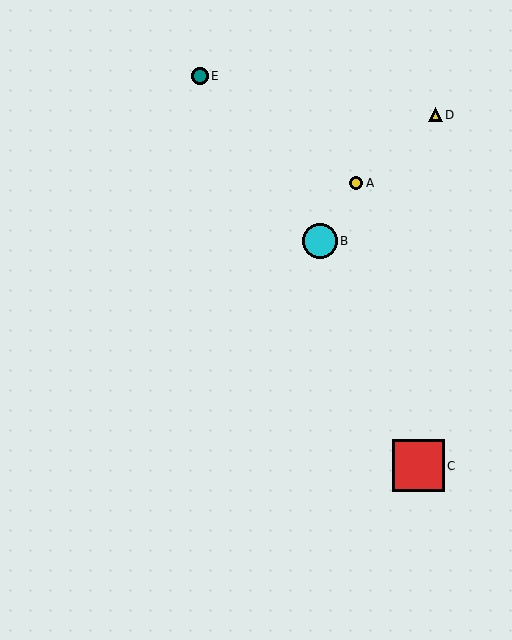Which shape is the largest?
The red square (labeled C) is the largest.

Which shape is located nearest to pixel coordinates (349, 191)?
The yellow circle (labeled A) at (356, 183) is nearest to that location.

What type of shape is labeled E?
Shape E is a teal circle.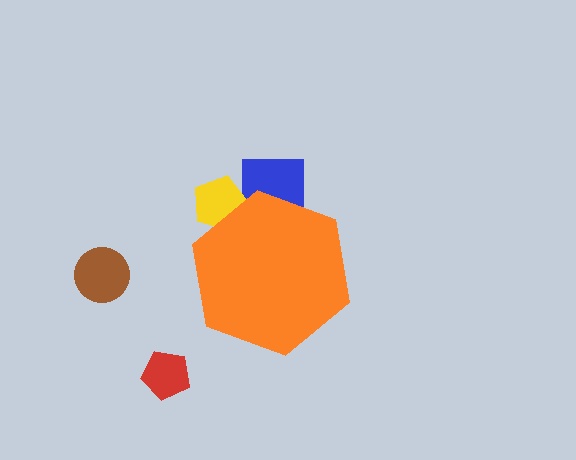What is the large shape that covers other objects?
An orange hexagon.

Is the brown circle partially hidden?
No, the brown circle is fully visible.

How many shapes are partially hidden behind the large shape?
2 shapes are partially hidden.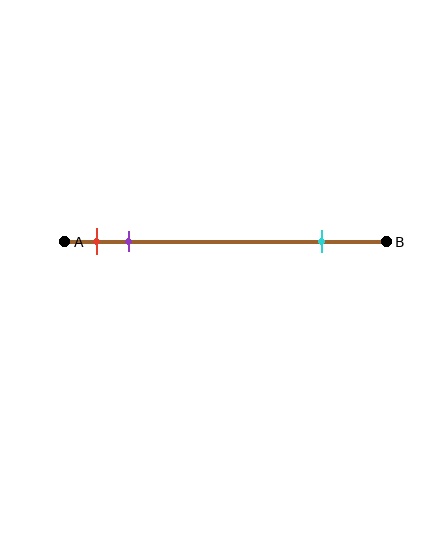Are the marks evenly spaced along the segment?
No, the marks are not evenly spaced.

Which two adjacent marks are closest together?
The red and purple marks are the closest adjacent pair.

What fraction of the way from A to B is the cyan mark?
The cyan mark is approximately 80% (0.8) of the way from A to B.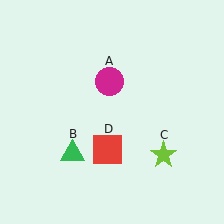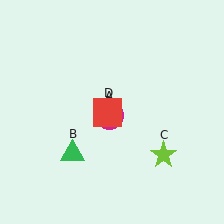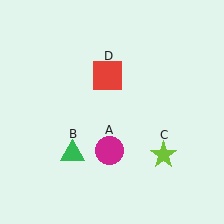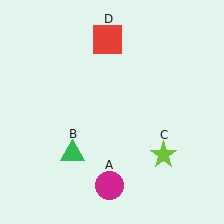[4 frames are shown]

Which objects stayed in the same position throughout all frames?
Green triangle (object B) and lime star (object C) remained stationary.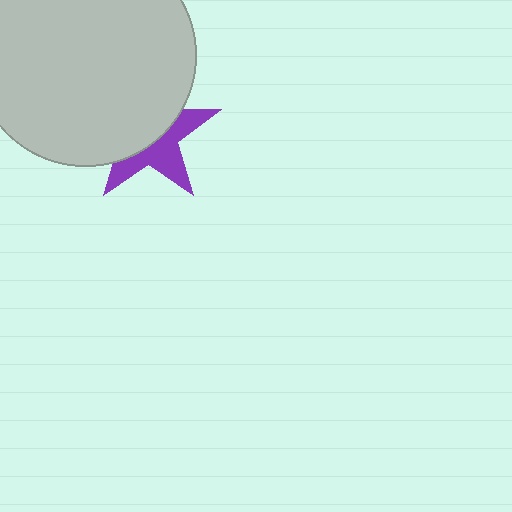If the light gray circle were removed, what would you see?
You would see the complete purple star.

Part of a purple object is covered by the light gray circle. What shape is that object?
It is a star.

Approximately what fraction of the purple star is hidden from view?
Roughly 56% of the purple star is hidden behind the light gray circle.